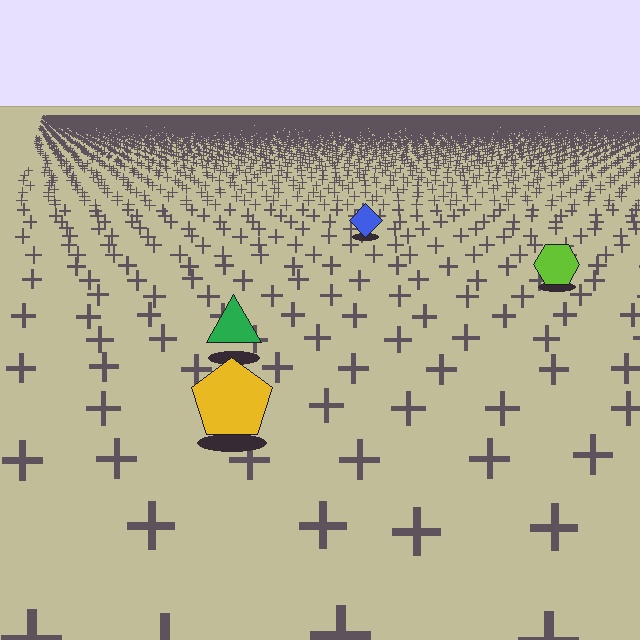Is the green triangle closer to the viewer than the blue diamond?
Yes. The green triangle is closer — you can tell from the texture gradient: the ground texture is coarser near it.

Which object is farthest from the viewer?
The blue diamond is farthest from the viewer. It appears smaller and the ground texture around it is denser.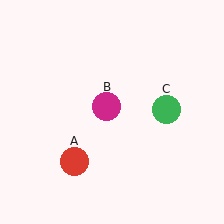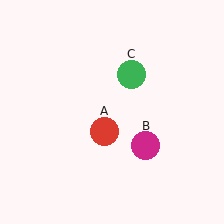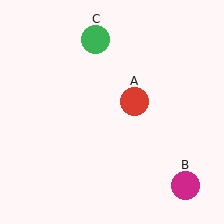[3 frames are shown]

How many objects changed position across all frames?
3 objects changed position: red circle (object A), magenta circle (object B), green circle (object C).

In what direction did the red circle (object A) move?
The red circle (object A) moved up and to the right.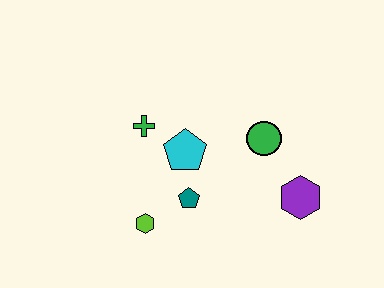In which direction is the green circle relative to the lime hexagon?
The green circle is to the right of the lime hexagon.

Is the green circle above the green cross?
No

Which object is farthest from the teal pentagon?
The purple hexagon is farthest from the teal pentagon.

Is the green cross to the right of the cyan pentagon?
No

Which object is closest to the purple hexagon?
The green circle is closest to the purple hexagon.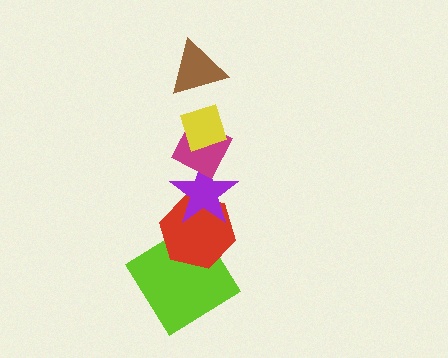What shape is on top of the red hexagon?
The purple star is on top of the red hexagon.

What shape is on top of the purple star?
The magenta diamond is on top of the purple star.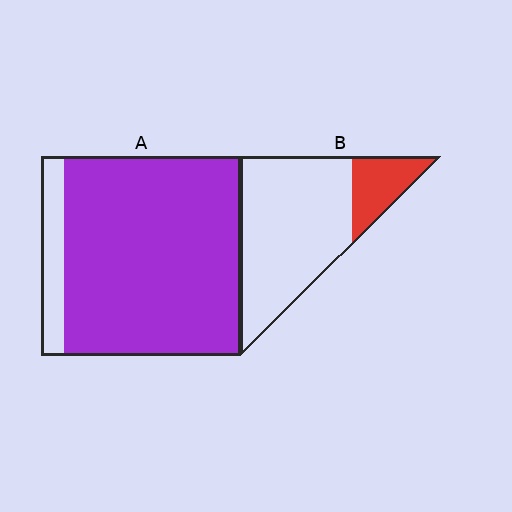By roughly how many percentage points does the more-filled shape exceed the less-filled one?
By roughly 70 percentage points (A over B).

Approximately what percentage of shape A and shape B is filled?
A is approximately 90% and B is approximately 20%.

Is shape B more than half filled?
No.